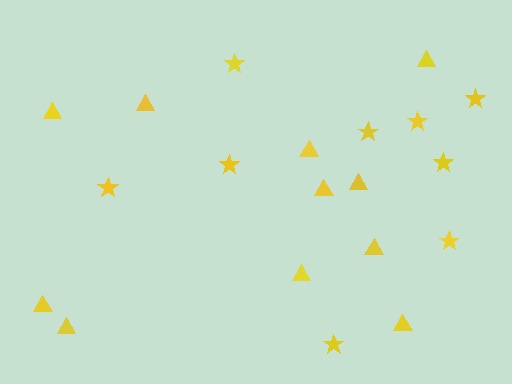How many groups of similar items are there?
There are 2 groups: one group of stars (9) and one group of triangles (11).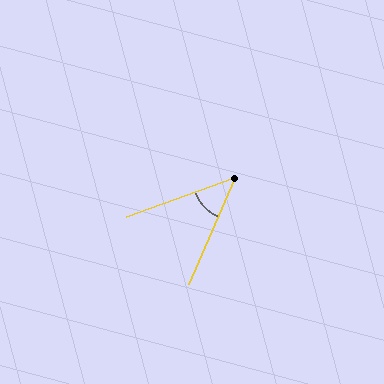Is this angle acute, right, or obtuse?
It is acute.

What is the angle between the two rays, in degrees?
Approximately 47 degrees.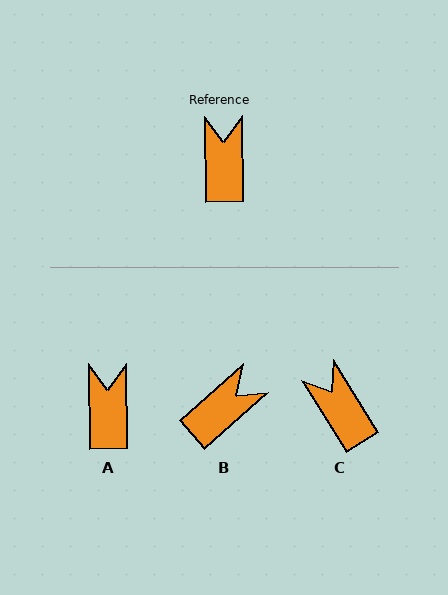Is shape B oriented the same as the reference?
No, it is off by about 49 degrees.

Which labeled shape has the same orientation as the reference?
A.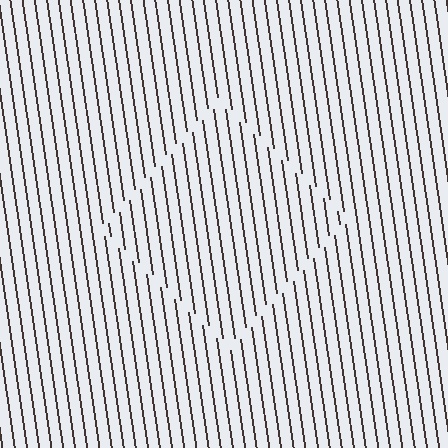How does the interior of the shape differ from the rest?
The interior of the shape contains the same grating, shifted by half a period — the contour is defined by the phase discontinuity where line-ends from the inner and outer gratings abut.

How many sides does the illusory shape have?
4 sides — the line-ends trace a square.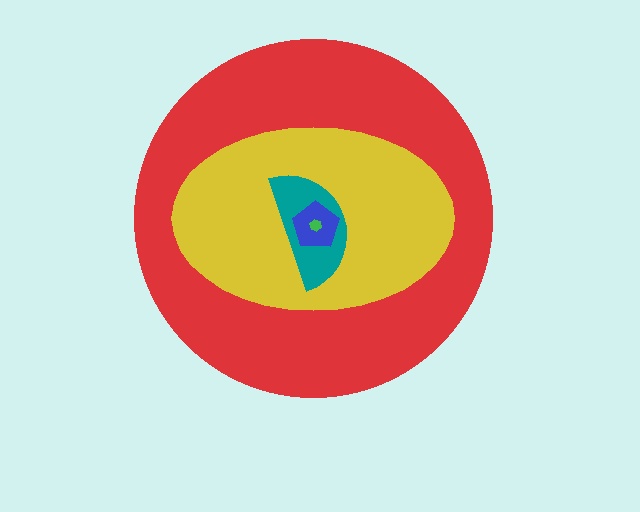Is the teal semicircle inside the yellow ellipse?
Yes.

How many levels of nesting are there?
5.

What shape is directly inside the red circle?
The yellow ellipse.